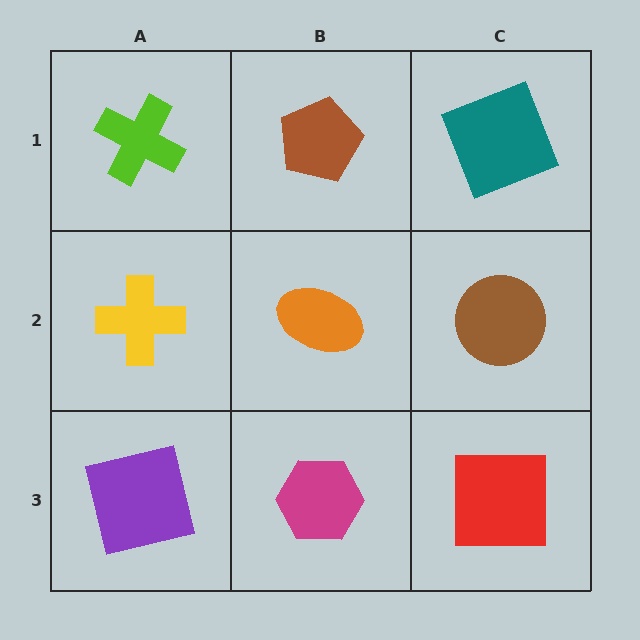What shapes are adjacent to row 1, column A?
A yellow cross (row 2, column A), a brown pentagon (row 1, column B).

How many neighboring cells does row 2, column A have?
3.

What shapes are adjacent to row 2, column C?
A teal square (row 1, column C), a red square (row 3, column C), an orange ellipse (row 2, column B).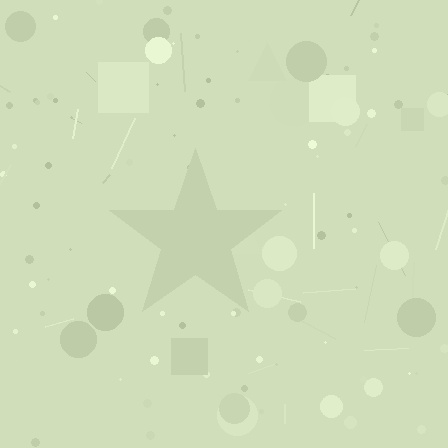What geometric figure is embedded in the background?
A star is embedded in the background.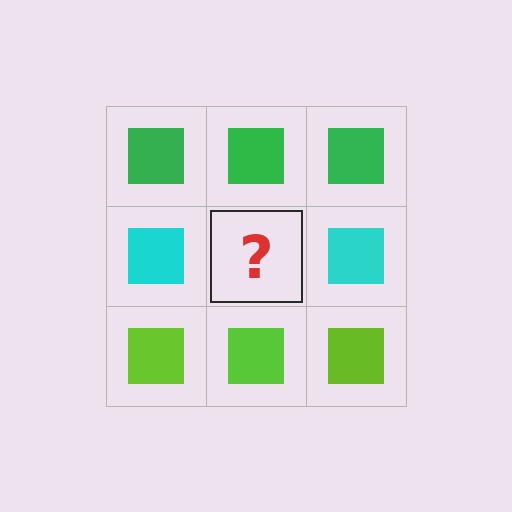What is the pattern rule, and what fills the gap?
The rule is that each row has a consistent color. The gap should be filled with a cyan square.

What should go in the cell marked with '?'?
The missing cell should contain a cyan square.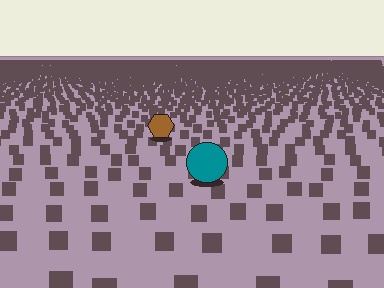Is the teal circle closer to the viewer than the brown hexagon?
Yes. The teal circle is closer — you can tell from the texture gradient: the ground texture is coarser near it.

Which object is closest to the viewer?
The teal circle is closest. The texture marks near it are larger and more spread out.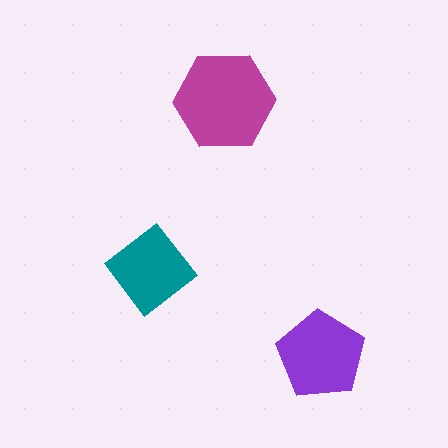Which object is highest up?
The magenta hexagon is topmost.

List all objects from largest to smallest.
The magenta hexagon, the purple pentagon, the teal diamond.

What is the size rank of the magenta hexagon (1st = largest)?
1st.